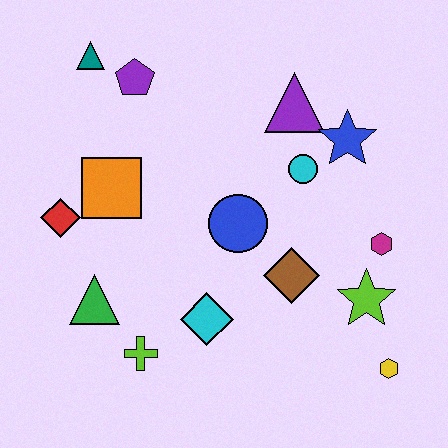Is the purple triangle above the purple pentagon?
No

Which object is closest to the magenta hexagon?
The lime star is closest to the magenta hexagon.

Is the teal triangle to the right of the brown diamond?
No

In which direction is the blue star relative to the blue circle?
The blue star is to the right of the blue circle.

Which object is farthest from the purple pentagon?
The yellow hexagon is farthest from the purple pentagon.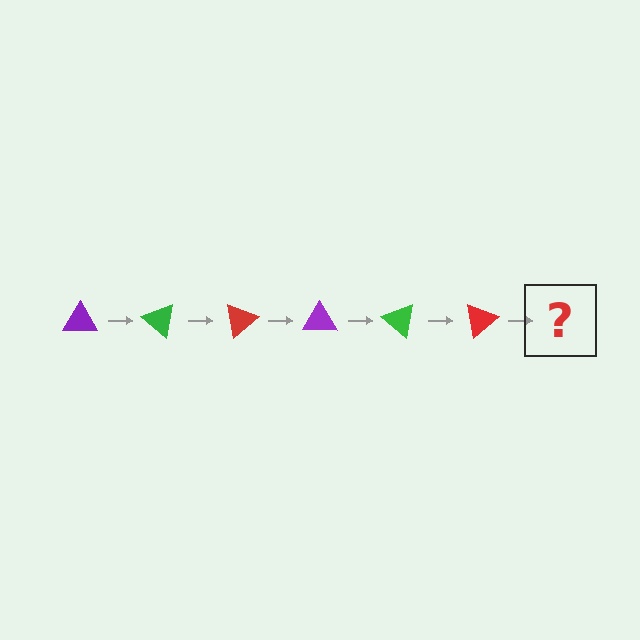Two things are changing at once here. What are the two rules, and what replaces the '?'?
The two rules are that it rotates 40 degrees each step and the color cycles through purple, green, and red. The '?' should be a purple triangle, rotated 240 degrees from the start.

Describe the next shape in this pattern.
It should be a purple triangle, rotated 240 degrees from the start.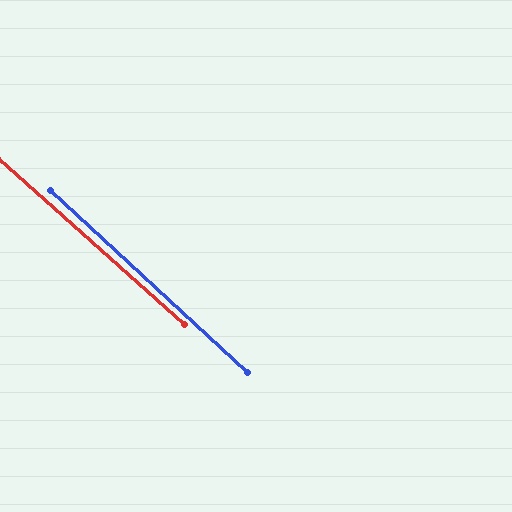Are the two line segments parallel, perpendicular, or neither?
Parallel — their directions differ by only 1.0°.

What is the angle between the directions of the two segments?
Approximately 1 degree.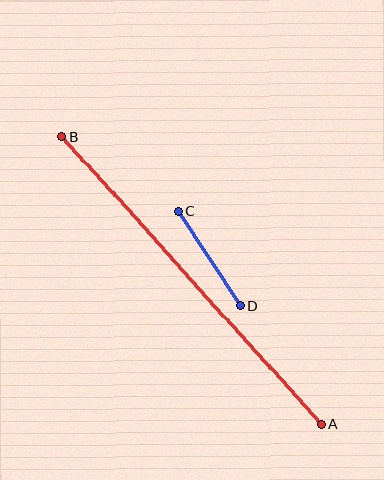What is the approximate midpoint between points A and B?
The midpoint is at approximately (192, 280) pixels.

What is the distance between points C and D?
The distance is approximately 113 pixels.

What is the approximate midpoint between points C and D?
The midpoint is at approximately (209, 258) pixels.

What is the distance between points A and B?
The distance is approximately 388 pixels.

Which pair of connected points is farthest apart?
Points A and B are farthest apart.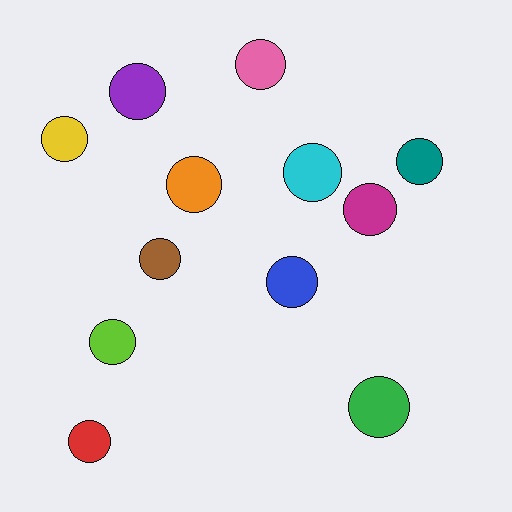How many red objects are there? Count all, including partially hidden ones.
There is 1 red object.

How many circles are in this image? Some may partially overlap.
There are 12 circles.